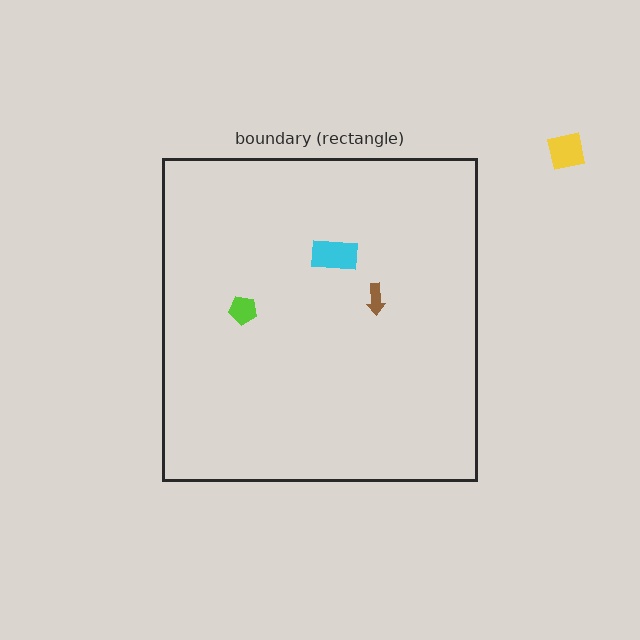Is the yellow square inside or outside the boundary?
Outside.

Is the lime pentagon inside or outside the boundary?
Inside.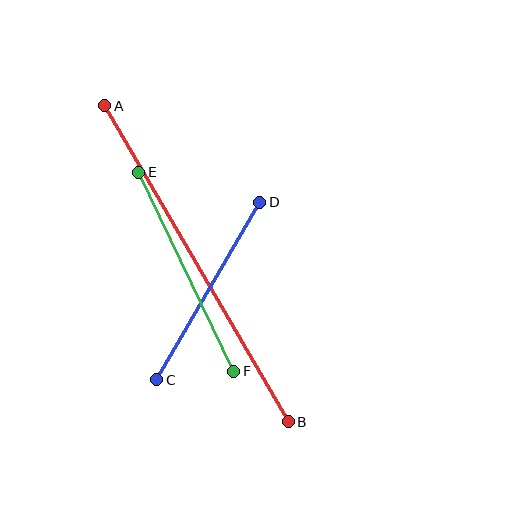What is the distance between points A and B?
The distance is approximately 365 pixels.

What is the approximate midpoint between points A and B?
The midpoint is at approximately (196, 264) pixels.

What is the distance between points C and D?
The distance is approximately 205 pixels.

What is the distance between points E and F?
The distance is approximately 220 pixels.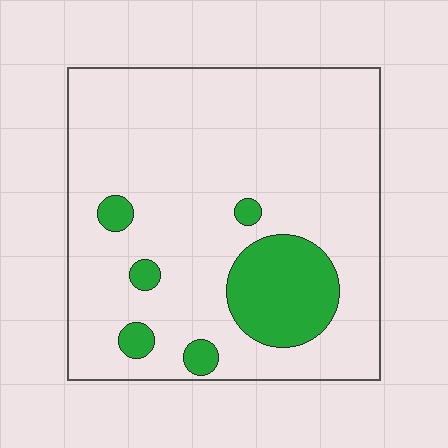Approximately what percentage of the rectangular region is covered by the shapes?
Approximately 15%.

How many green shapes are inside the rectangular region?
6.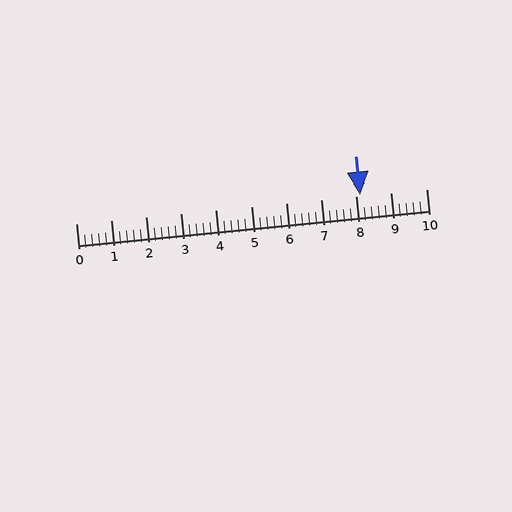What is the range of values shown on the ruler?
The ruler shows values from 0 to 10.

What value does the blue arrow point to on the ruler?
The blue arrow points to approximately 8.1.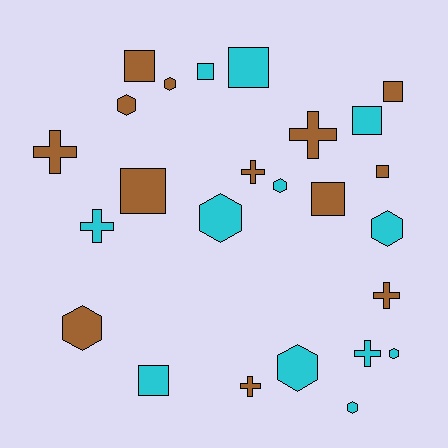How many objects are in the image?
There are 25 objects.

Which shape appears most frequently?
Hexagon, with 9 objects.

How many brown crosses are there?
There are 5 brown crosses.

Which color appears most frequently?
Brown, with 13 objects.